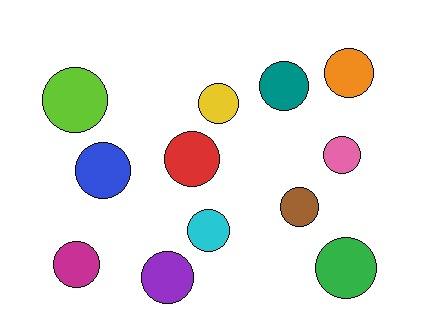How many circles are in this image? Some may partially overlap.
There are 12 circles.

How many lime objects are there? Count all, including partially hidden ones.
There is 1 lime object.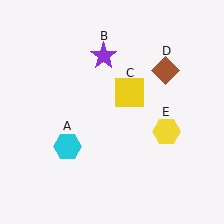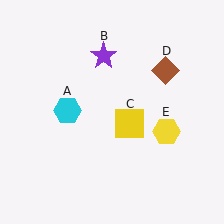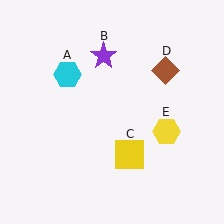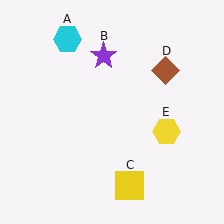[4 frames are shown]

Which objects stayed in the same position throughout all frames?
Purple star (object B) and brown diamond (object D) and yellow hexagon (object E) remained stationary.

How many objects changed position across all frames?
2 objects changed position: cyan hexagon (object A), yellow square (object C).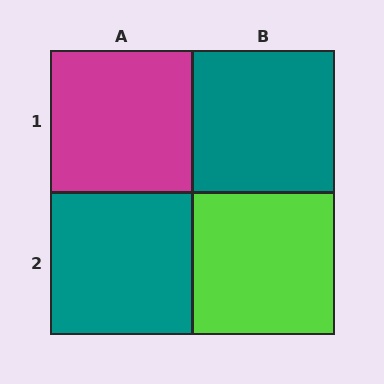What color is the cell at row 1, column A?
Magenta.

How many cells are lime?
1 cell is lime.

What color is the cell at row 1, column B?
Teal.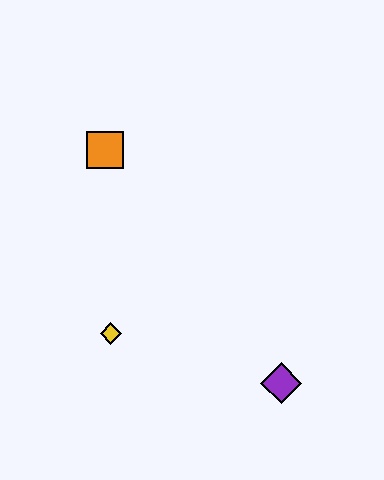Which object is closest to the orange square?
The yellow diamond is closest to the orange square.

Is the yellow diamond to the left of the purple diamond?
Yes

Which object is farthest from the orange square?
The purple diamond is farthest from the orange square.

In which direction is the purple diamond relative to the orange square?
The purple diamond is below the orange square.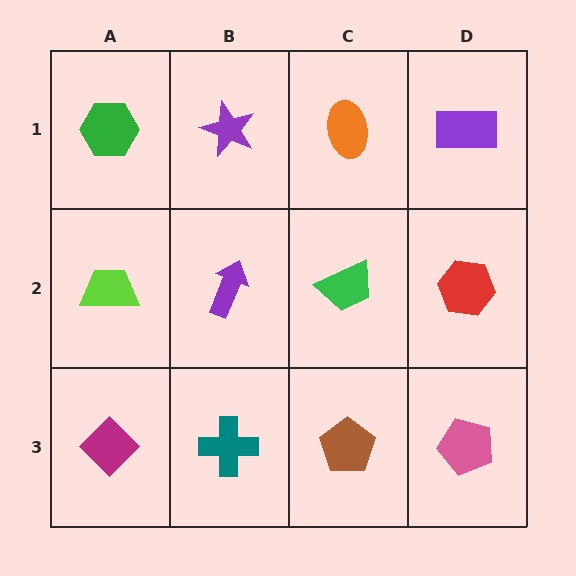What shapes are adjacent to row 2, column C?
An orange ellipse (row 1, column C), a brown pentagon (row 3, column C), a purple arrow (row 2, column B), a red hexagon (row 2, column D).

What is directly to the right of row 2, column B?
A green trapezoid.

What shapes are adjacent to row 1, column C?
A green trapezoid (row 2, column C), a purple star (row 1, column B), a purple rectangle (row 1, column D).